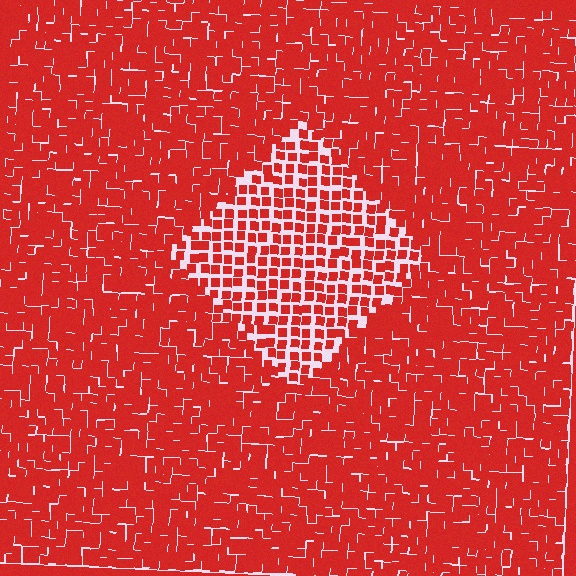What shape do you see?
I see a diamond.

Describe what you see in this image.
The image contains small red elements arranged at two different densities. A diamond-shaped region is visible where the elements are less densely packed than the surrounding area.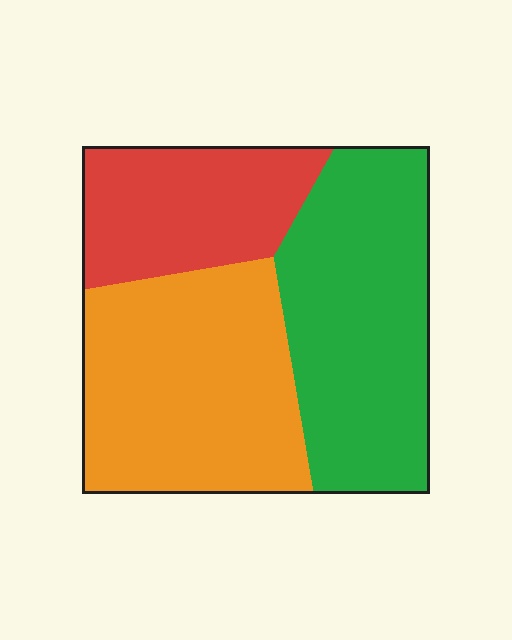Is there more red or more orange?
Orange.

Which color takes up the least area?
Red, at roughly 25%.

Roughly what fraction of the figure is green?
Green takes up between a third and a half of the figure.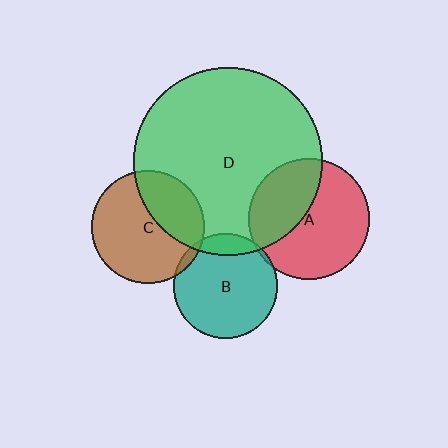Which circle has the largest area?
Circle D (green).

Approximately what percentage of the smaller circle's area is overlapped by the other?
Approximately 5%.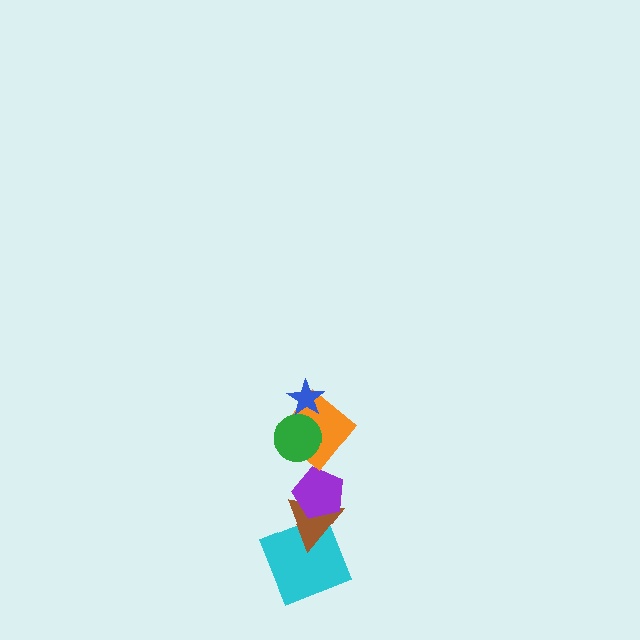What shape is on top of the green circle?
The blue star is on top of the green circle.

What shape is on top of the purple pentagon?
The orange diamond is on top of the purple pentagon.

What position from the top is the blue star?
The blue star is 1st from the top.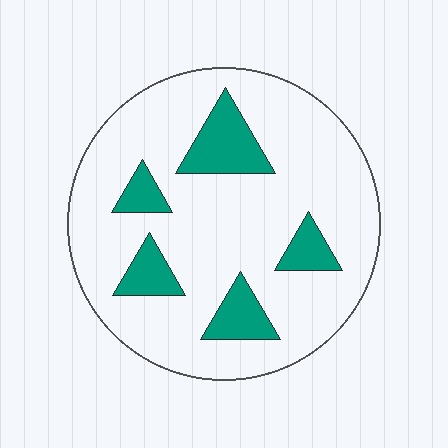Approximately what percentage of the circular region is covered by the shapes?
Approximately 15%.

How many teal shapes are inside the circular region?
5.